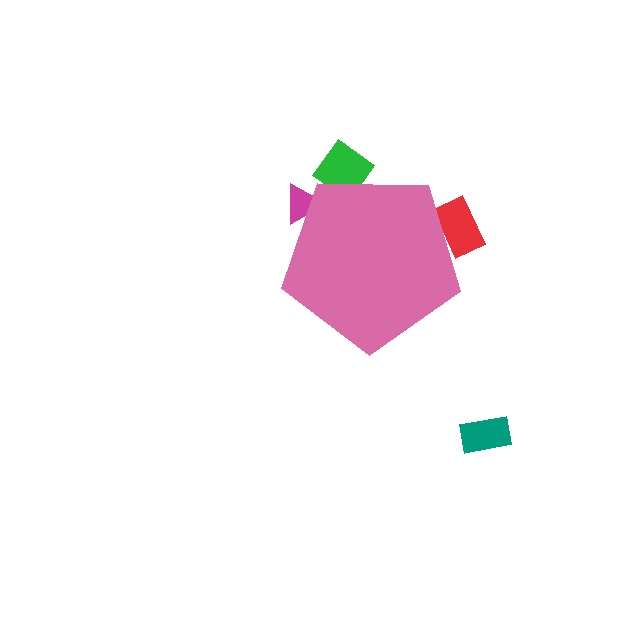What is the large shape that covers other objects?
A pink pentagon.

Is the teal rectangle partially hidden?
No, the teal rectangle is fully visible.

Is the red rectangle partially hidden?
Yes, the red rectangle is partially hidden behind the pink pentagon.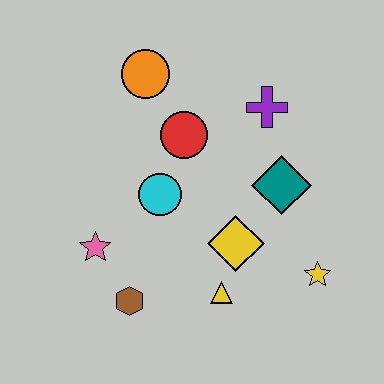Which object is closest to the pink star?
The brown hexagon is closest to the pink star.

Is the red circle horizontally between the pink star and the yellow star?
Yes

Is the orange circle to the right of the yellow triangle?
No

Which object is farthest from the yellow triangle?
The orange circle is farthest from the yellow triangle.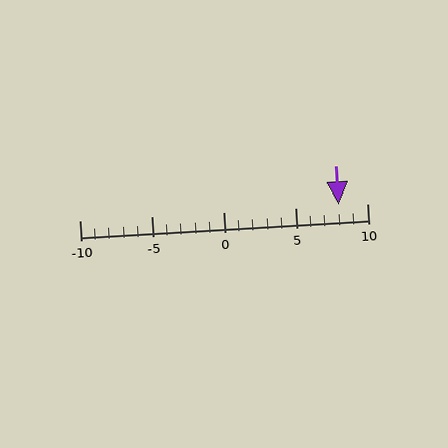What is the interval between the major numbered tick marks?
The major tick marks are spaced 5 units apart.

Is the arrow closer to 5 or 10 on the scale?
The arrow is closer to 10.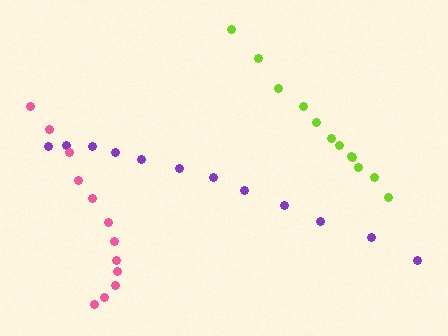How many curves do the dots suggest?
There are 3 distinct paths.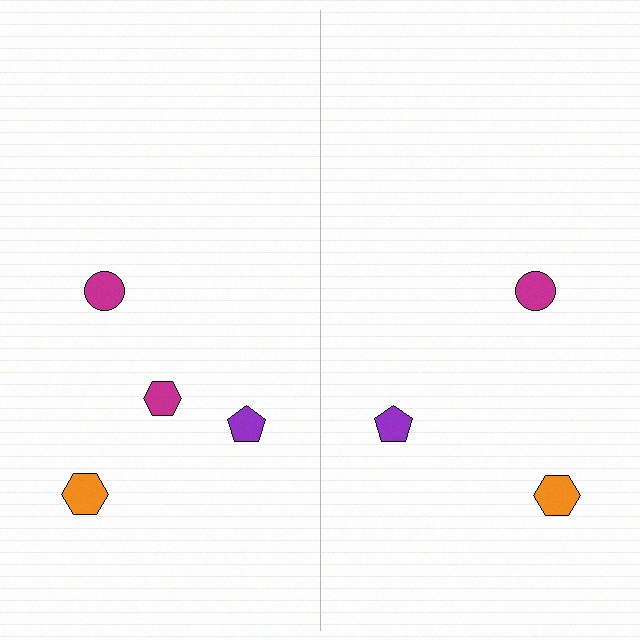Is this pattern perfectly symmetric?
No, the pattern is not perfectly symmetric. A magenta hexagon is missing from the right side.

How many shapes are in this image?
There are 7 shapes in this image.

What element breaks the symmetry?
A magenta hexagon is missing from the right side.